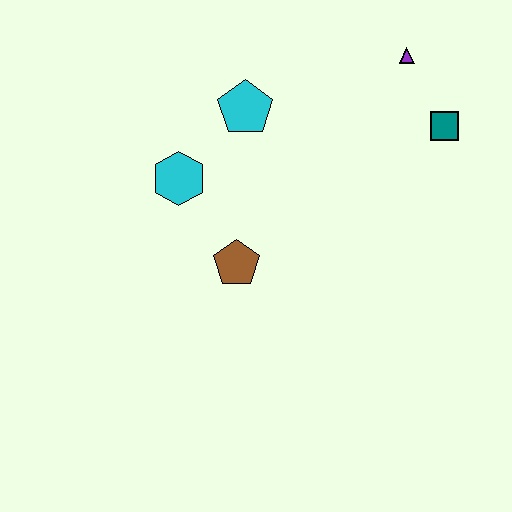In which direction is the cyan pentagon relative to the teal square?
The cyan pentagon is to the left of the teal square.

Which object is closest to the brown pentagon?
The cyan hexagon is closest to the brown pentagon.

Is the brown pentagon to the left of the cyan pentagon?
Yes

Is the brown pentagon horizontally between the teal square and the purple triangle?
No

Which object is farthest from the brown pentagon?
The purple triangle is farthest from the brown pentagon.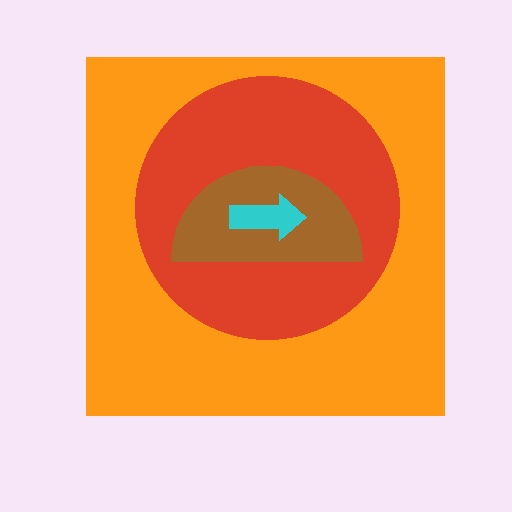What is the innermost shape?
The cyan arrow.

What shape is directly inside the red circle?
The brown semicircle.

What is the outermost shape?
The orange square.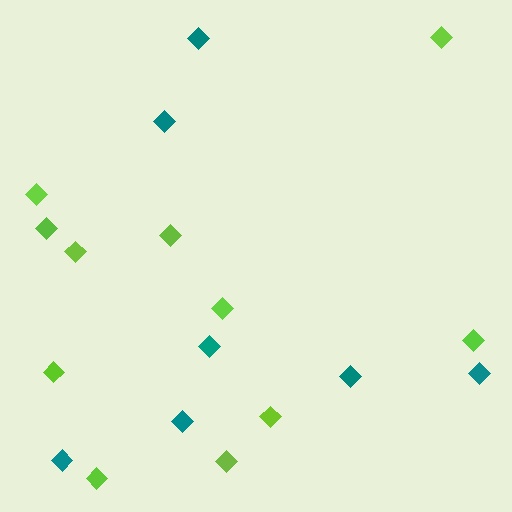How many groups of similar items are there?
There are 2 groups: one group of teal diamonds (7) and one group of lime diamonds (11).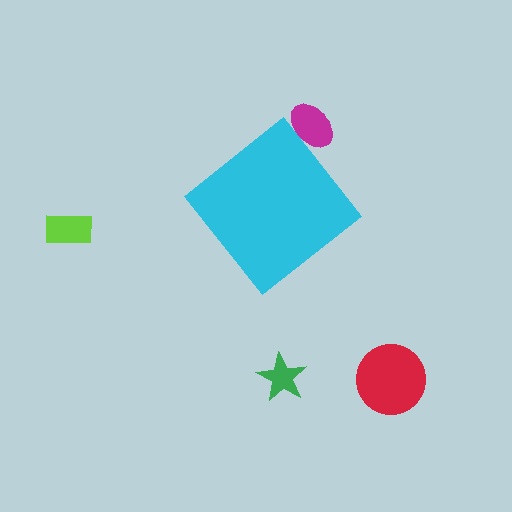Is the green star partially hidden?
No, the green star is fully visible.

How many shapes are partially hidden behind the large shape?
1 shape is partially hidden.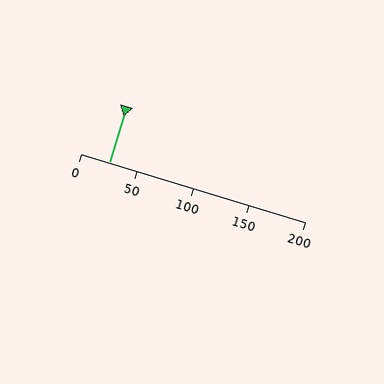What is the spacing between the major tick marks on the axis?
The major ticks are spaced 50 apart.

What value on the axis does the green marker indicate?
The marker indicates approximately 25.